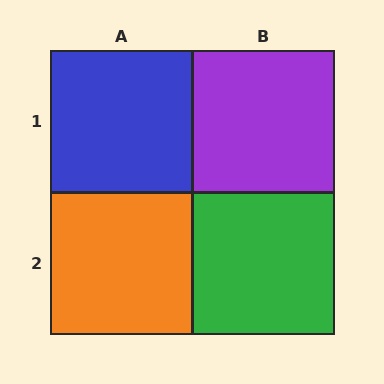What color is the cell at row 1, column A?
Blue.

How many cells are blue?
1 cell is blue.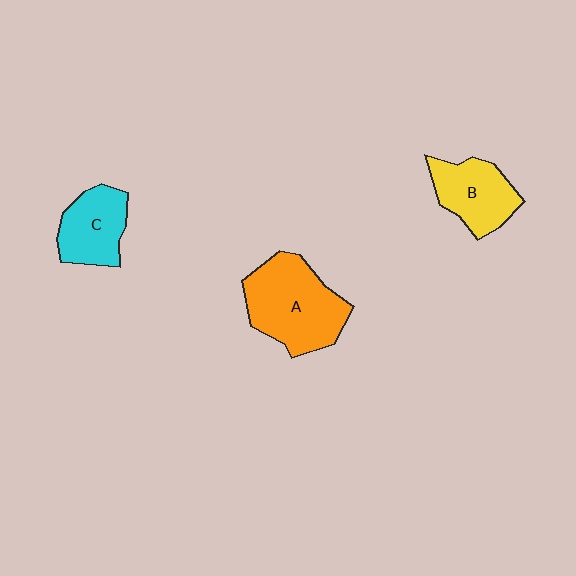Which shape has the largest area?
Shape A (orange).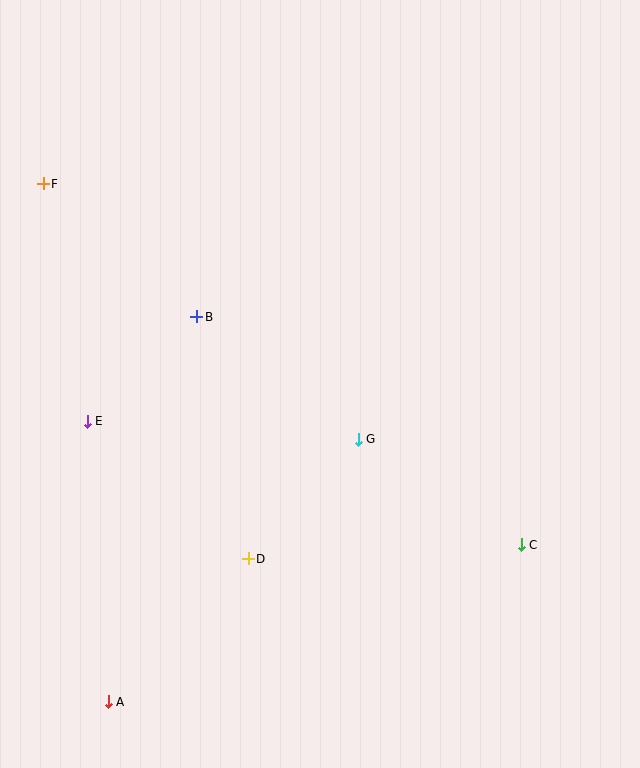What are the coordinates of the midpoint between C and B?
The midpoint between C and B is at (359, 431).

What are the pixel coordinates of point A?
Point A is at (108, 702).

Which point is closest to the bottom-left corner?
Point A is closest to the bottom-left corner.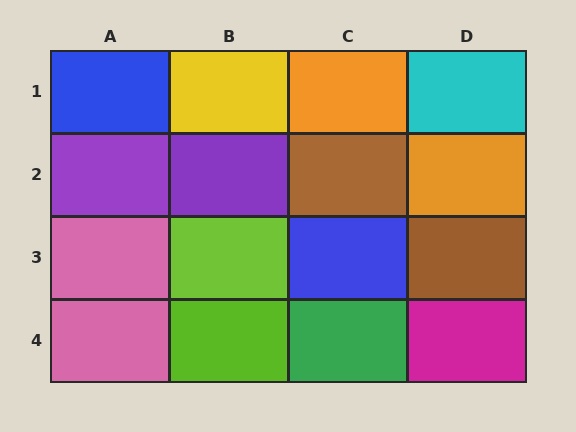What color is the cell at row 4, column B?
Lime.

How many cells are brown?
2 cells are brown.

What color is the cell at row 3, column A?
Pink.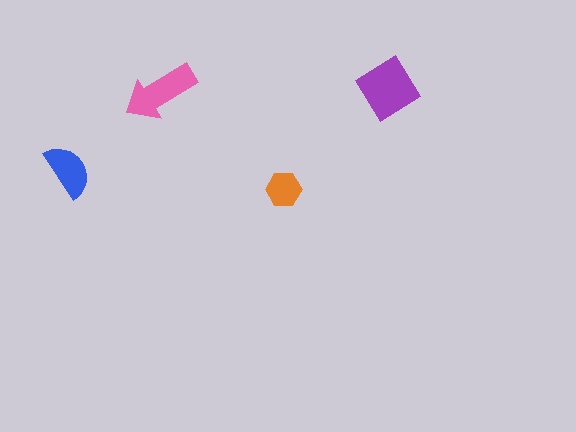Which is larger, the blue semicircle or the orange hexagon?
The blue semicircle.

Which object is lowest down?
The orange hexagon is bottommost.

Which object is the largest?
The purple diamond.